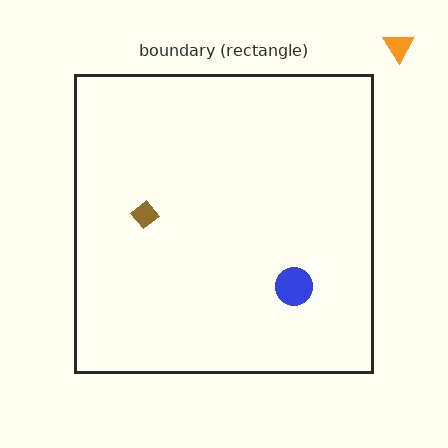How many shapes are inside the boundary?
2 inside, 1 outside.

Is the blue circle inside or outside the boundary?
Inside.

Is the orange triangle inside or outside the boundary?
Outside.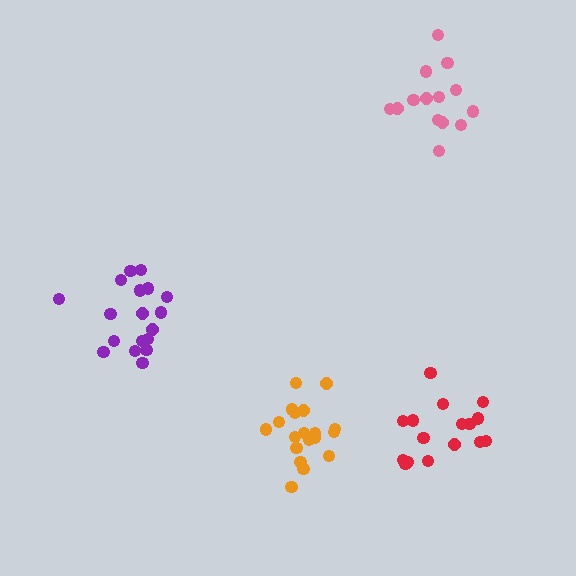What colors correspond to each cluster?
The clusters are colored: pink, red, purple, orange.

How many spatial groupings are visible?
There are 4 spatial groupings.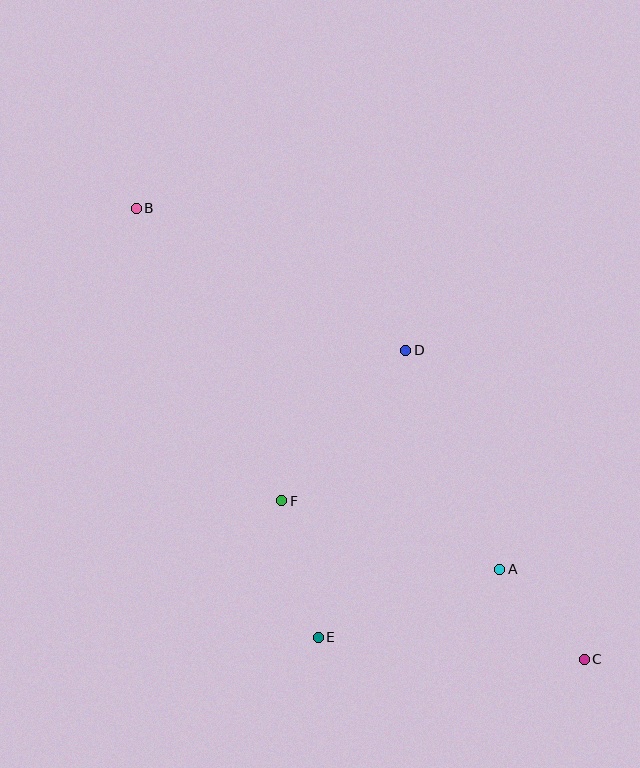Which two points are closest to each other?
Points A and C are closest to each other.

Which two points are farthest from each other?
Points B and C are farthest from each other.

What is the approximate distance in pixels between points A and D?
The distance between A and D is approximately 239 pixels.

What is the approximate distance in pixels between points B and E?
The distance between B and E is approximately 466 pixels.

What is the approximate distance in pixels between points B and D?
The distance between B and D is approximately 305 pixels.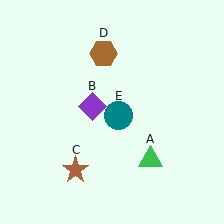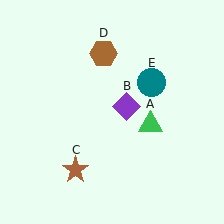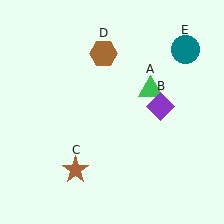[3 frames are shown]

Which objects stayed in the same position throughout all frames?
Brown star (object C) and brown hexagon (object D) remained stationary.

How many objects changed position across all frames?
3 objects changed position: green triangle (object A), purple diamond (object B), teal circle (object E).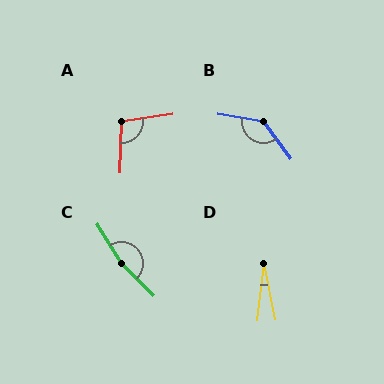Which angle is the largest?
C, at approximately 168 degrees.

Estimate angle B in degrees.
Approximately 136 degrees.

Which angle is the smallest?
D, at approximately 18 degrees.